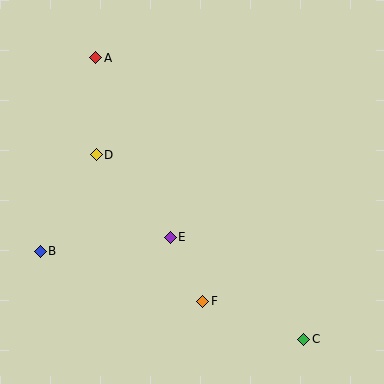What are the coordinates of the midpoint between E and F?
The midpoint between E and F is at (187, 269).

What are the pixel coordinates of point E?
Point E is at (170, 237).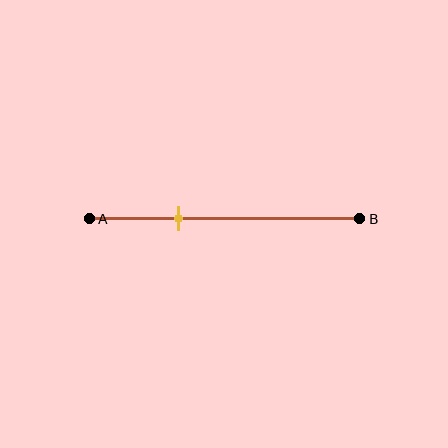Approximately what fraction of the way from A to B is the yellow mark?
The yellow mark is approximately 35% of the way from A to B.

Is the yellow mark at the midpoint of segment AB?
No, the mark is at about 35% from A, not at the 50% midpoint.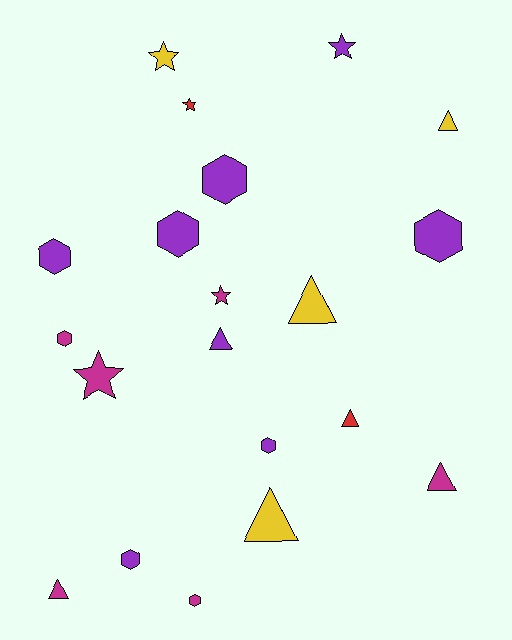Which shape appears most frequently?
Hexagon, with 8 objects.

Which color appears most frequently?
Purple, with 8 objects.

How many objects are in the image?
There are 20 objects.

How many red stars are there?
There is 1 red star.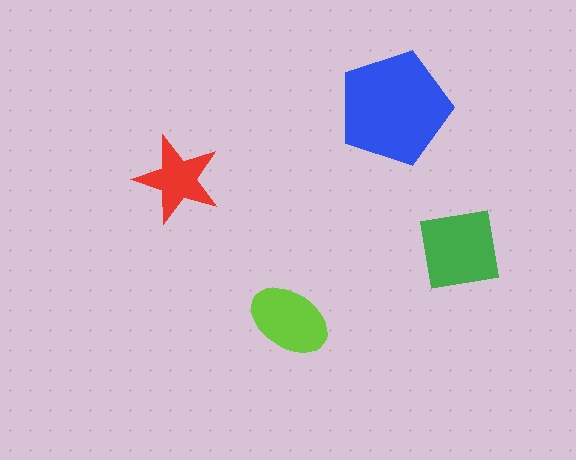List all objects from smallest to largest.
The red star, the lime ellipse, the green square, the blue pentagon.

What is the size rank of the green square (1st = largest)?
2nd.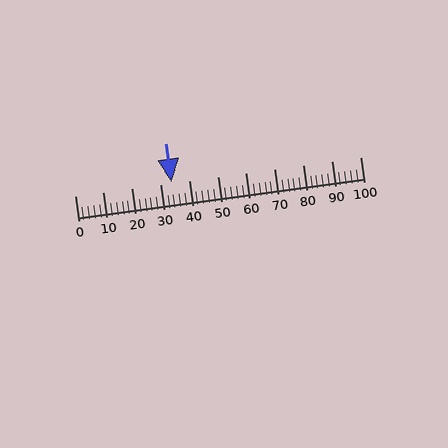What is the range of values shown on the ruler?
The ruler shows values from 0 to 100.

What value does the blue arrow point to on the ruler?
The blue arrow points to approximately 34.